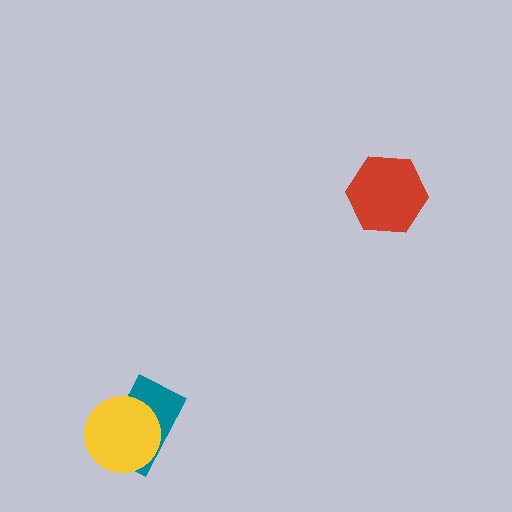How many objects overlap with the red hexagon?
0 objects overlap with the red hexagon.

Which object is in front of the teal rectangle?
The yellow circle is in front of the teal rectangle.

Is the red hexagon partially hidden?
No, no other shape covers it.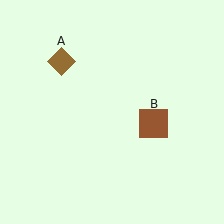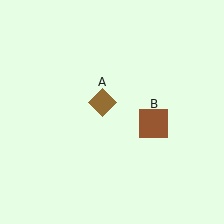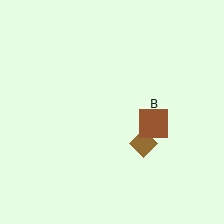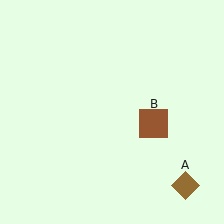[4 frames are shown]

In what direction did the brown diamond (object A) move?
The brown diamond (object A) moved down and to the right.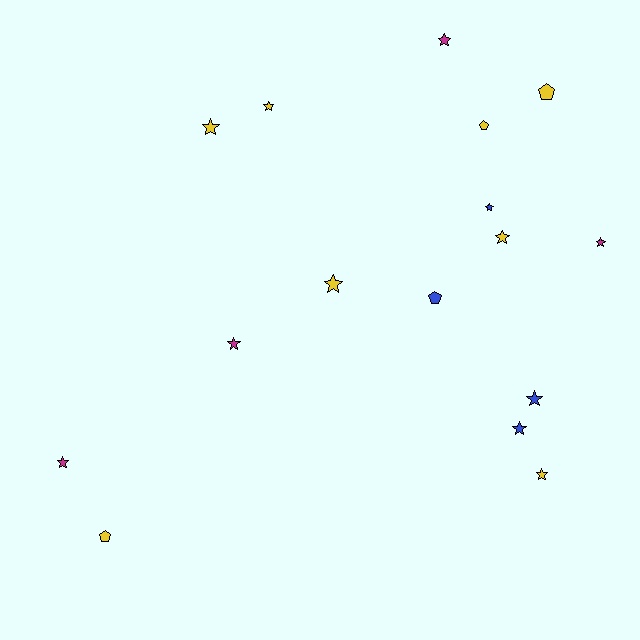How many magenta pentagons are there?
There are no magenta pentagons.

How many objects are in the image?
There are 16 objects.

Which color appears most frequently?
Yellow, with 8 objects.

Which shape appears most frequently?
Star, with 12 objects.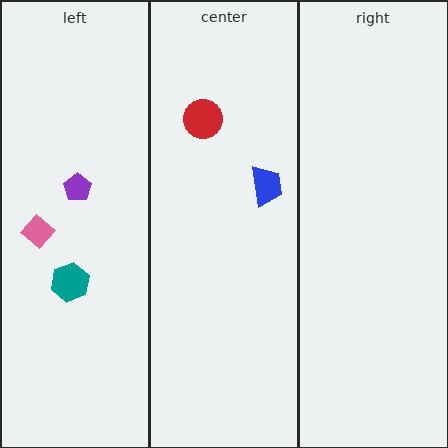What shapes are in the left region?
The pink diamond, the teal hexagon, the purple pentagon.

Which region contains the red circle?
The center region.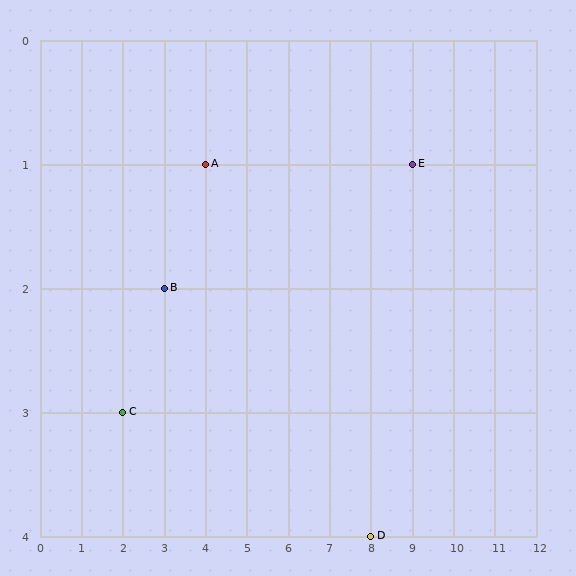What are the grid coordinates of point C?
Point C is at grid coordinates (2, 3).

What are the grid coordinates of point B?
Point B is at grid coordinates (3, 2).